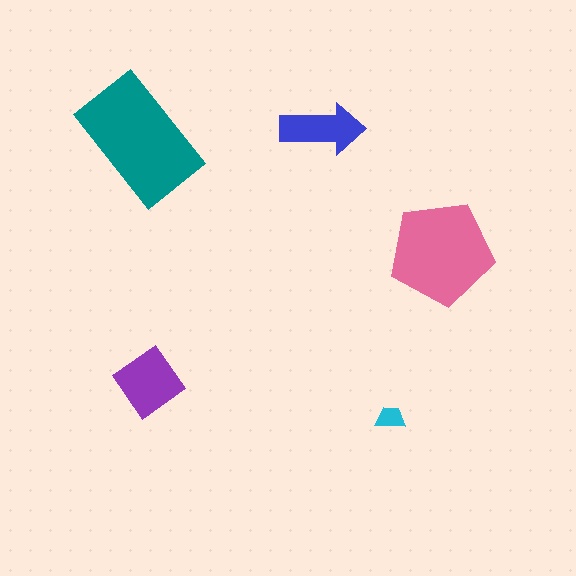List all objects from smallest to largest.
The cyan trapezoid, the blue arrow, the purple diamond, the pink pentagon, the teal rectangle.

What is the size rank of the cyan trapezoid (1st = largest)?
5th.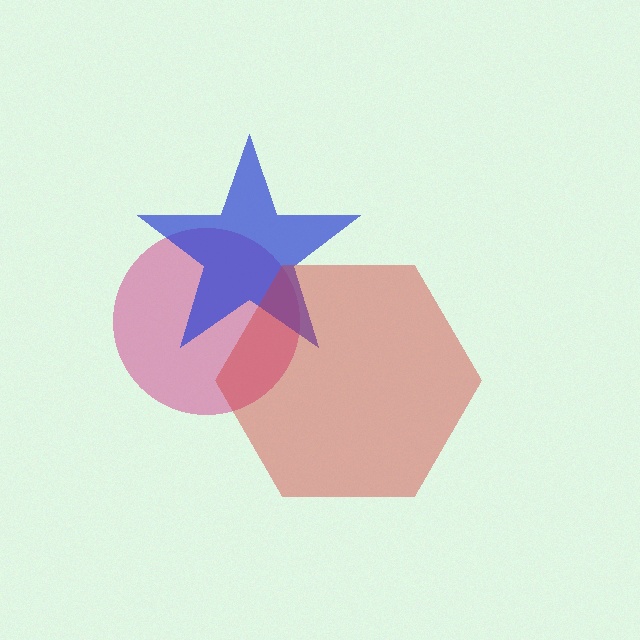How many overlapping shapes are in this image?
There are 3 overlapping shapes in the image.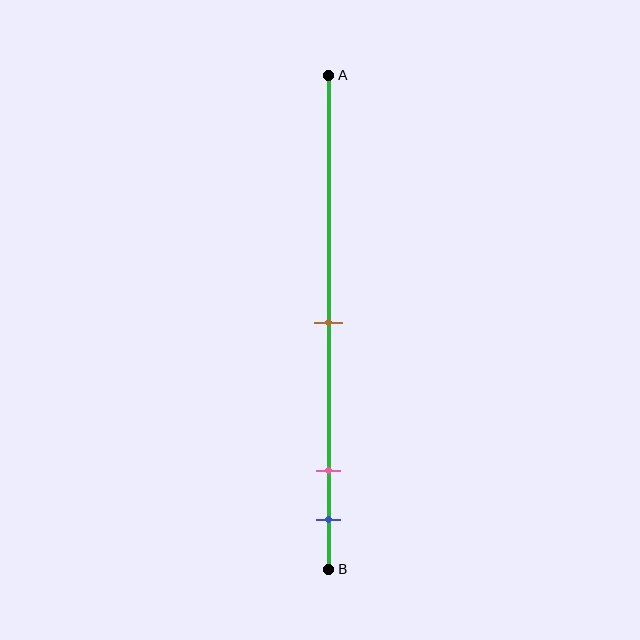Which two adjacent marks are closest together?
The pink and blue marks are the closest adjacent pair.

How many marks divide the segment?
There are 3 marks dividing the segment.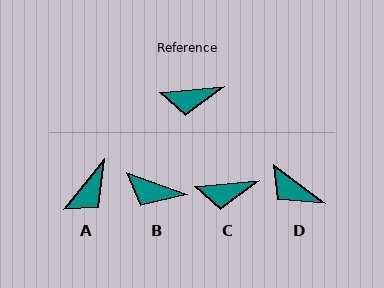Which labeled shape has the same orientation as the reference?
C.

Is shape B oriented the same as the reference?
No, it is off by about 25 degrees.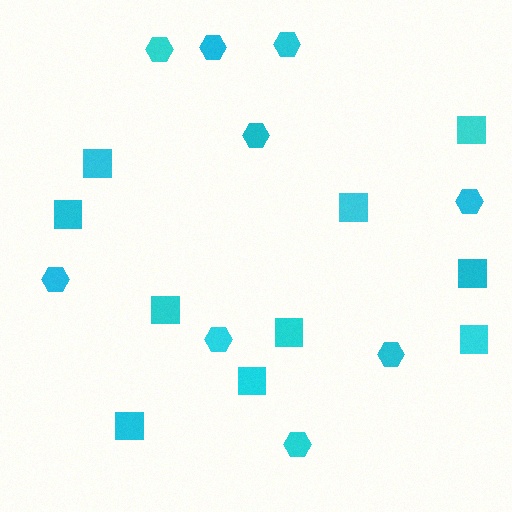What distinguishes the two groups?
There are 2 groups: one group of hexagons (9) and one group of squares (10).